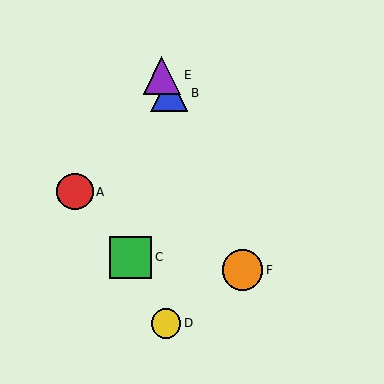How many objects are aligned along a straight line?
3 objects (B, E, F) are aligned along a straight line.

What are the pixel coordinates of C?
Object C is at (131, 257).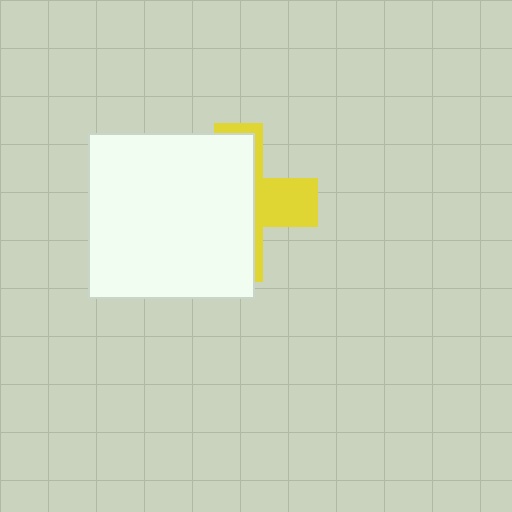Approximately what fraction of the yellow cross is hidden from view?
Roughly 67% of the yellow cross is hidden behind the white square.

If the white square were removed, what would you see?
You would see the complete yellow cross.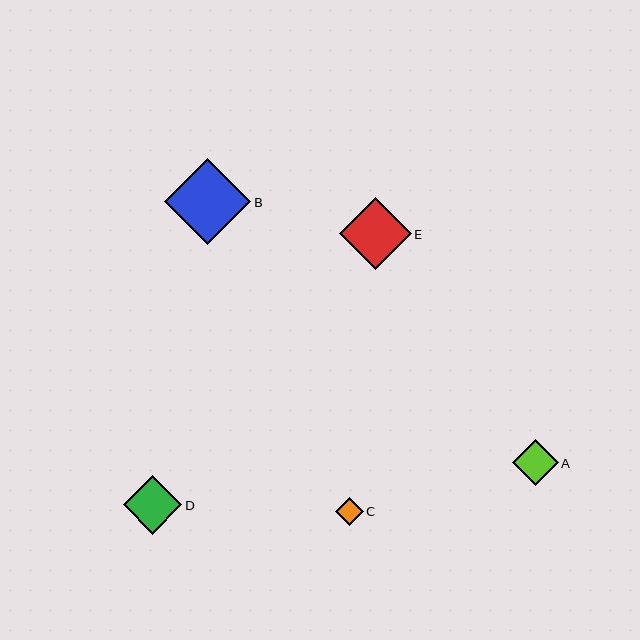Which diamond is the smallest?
Diamond C is the smallest with a size of approximately 28 pixels.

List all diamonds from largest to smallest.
From largest to smallest: B, E, D, A, C.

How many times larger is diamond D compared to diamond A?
Diamond D is approximately 1.3 times the size of diamond A.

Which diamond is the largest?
Diamond B is the largest with a size of approximately 86 pixels.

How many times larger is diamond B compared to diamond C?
Diamond B is approximately 3.1 times the size of diamond C.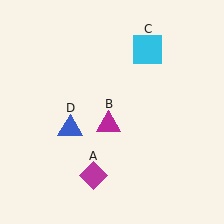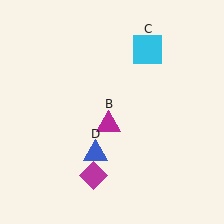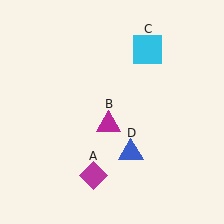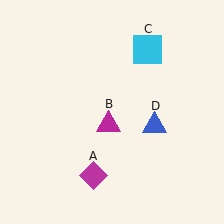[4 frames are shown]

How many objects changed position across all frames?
1 object changed position: blue triangle (object D).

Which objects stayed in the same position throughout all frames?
Magenta diamond (object A) and magenta triangle (object B) and cyan square (object C) remained stationary.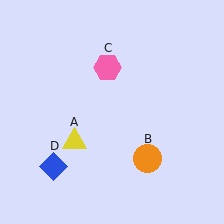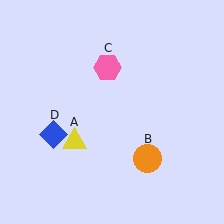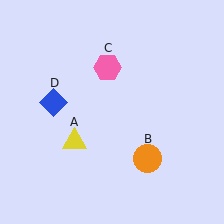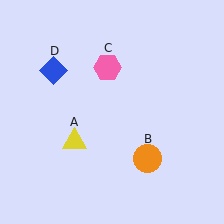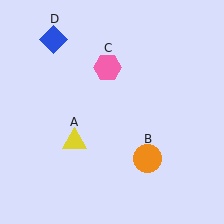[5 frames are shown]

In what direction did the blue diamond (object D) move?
The blue diamond (object D) moved up.